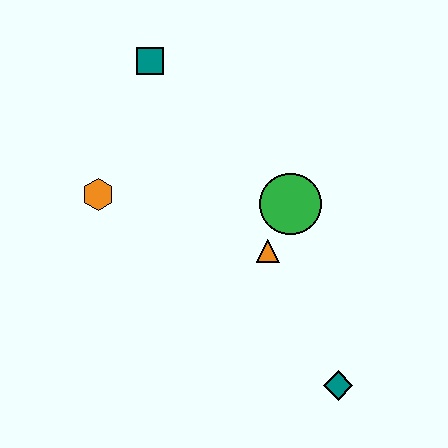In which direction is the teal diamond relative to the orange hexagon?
The teal diamond is to the right of the orange hexagon.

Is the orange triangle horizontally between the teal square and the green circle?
Yes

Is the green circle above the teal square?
No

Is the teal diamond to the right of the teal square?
Yes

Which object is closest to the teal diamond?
The orange triangle is closest to the teal diamond.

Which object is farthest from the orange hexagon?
The teal diamond is farthest from the orange hexagon.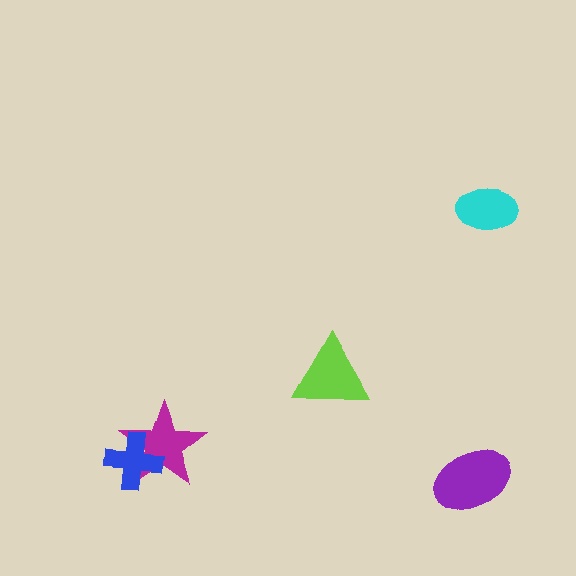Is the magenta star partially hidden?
Yes, it is partially covered by another shape.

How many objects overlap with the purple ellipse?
0 objects overlap with the purple ellipse.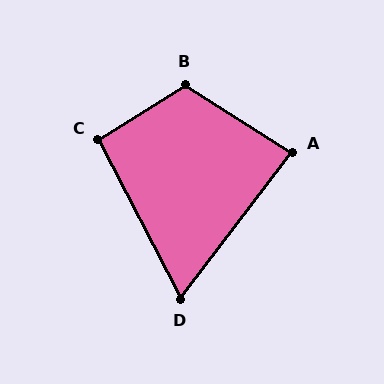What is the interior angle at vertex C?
Approximately 95 degrees (approximately right).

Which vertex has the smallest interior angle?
D, at approximately 65 degrees.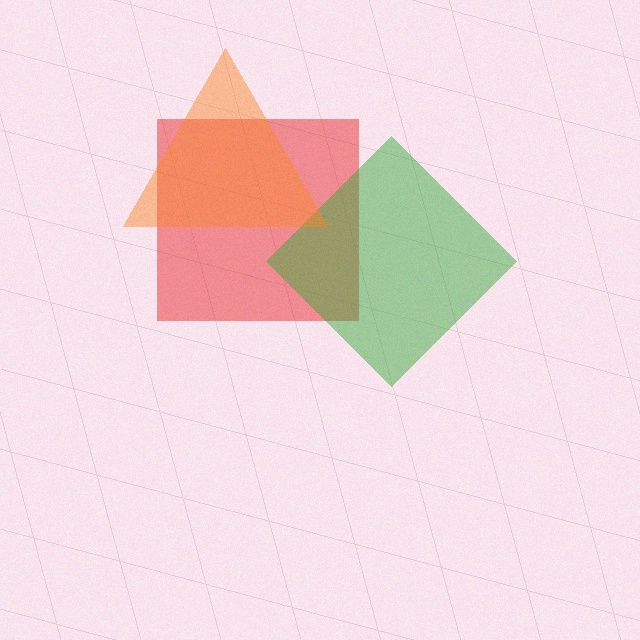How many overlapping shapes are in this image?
There are 3 overlapping shapes in the image.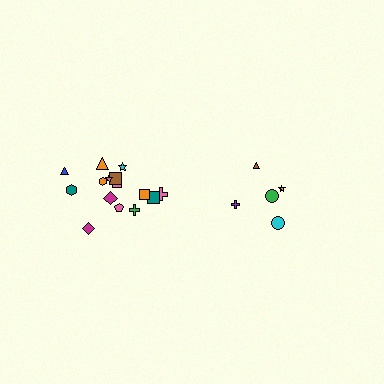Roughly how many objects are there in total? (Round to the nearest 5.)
Roughly 20 objects in total.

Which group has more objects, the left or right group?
The left group.